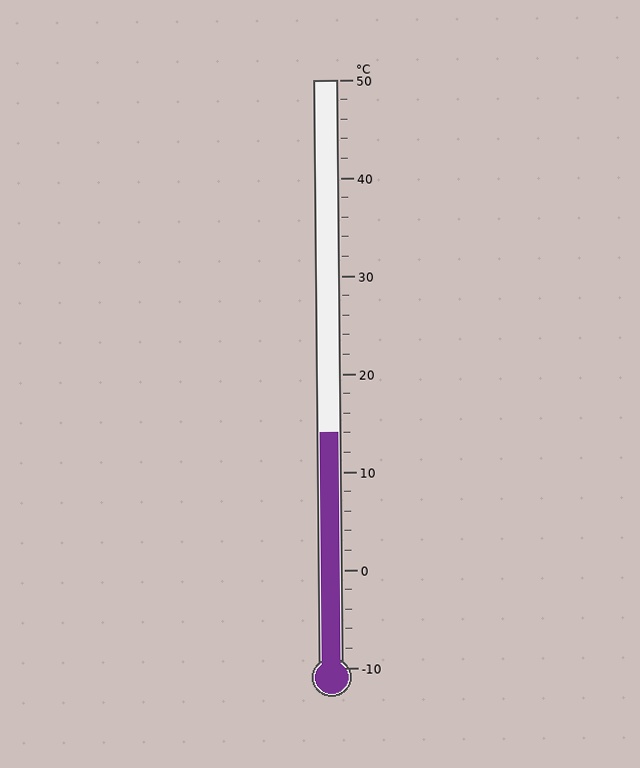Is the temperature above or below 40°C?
The temperature is below 40°C.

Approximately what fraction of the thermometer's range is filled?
The thermometer is filled to approximately 40% of its range.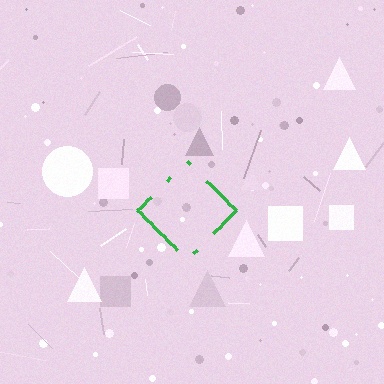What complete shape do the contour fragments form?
The contour fragments form a diamond.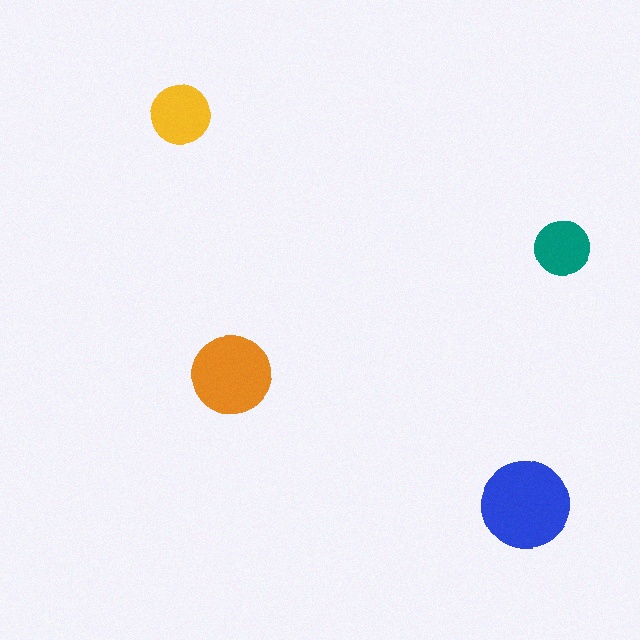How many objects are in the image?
There are 4 objects in the image.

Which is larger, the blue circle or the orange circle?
The blue one.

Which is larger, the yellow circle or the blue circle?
The blue one.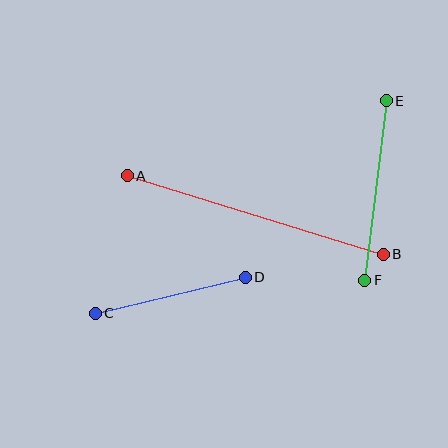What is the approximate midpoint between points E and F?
The midpoint is at approximately (375, 191) pixels.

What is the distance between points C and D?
The distance is approximately 155 pixels.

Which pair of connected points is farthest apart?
Points A and B are farthest apart.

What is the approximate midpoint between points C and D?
The midpoint is at approximately (170, 295) pixels.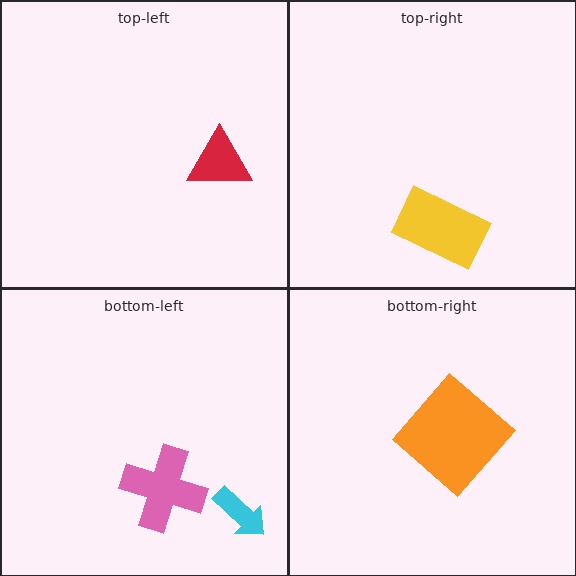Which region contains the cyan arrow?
The bottom-left region.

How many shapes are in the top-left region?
1.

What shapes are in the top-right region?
The yellow rectangle.